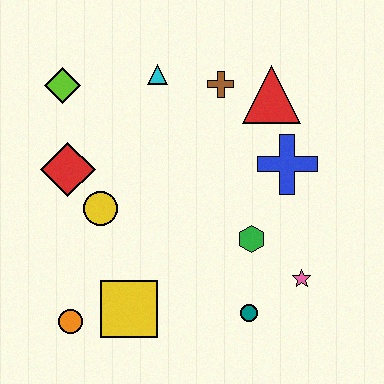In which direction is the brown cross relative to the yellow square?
The brown cross is above the yellow square.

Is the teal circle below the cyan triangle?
Yes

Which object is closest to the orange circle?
The yellow square is closest to the orange circle.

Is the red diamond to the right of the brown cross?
No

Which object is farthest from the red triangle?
The orange circle is farthest from the red triangle.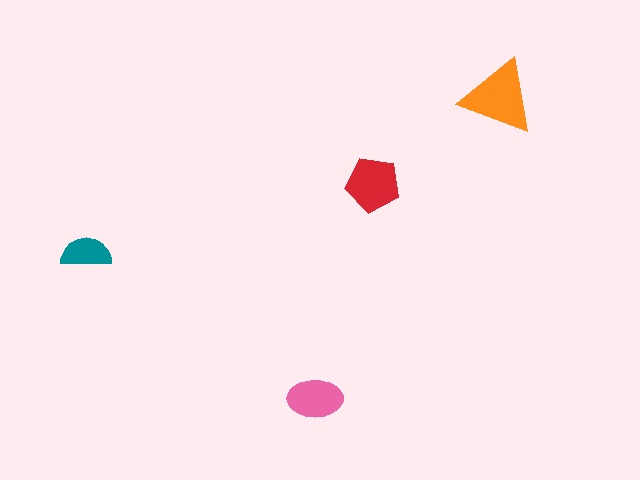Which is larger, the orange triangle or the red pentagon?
The orange triangle.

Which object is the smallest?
The teal semicircle.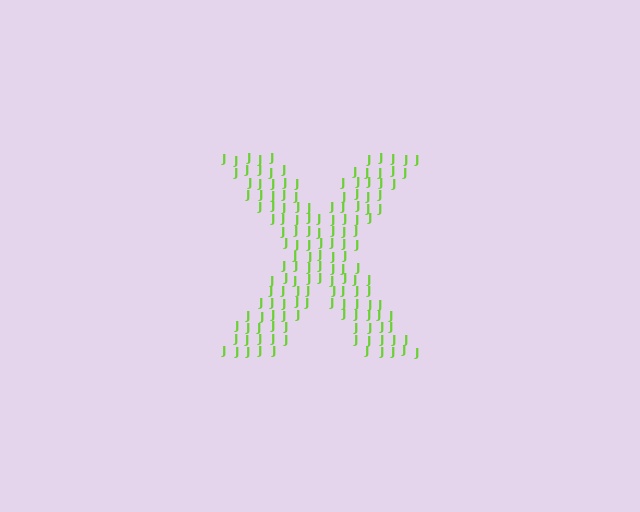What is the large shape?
The large shape is the letter X.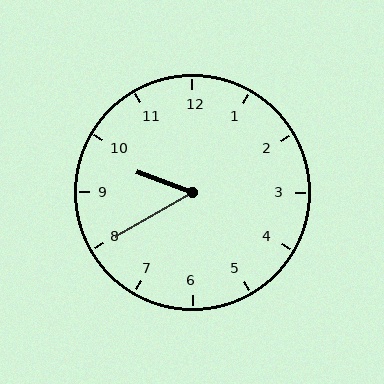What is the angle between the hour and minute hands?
Approximately 50 degrees.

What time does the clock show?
9:40.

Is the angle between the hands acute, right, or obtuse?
It is acute.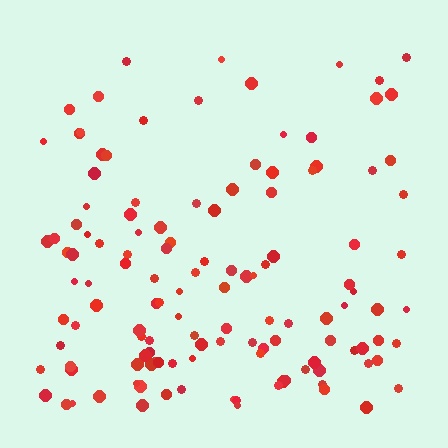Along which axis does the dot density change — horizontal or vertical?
Vertical.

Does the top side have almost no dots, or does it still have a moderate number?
Still a moderate number, just noticeably fewer than the bottom.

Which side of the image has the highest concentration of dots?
The bottom.